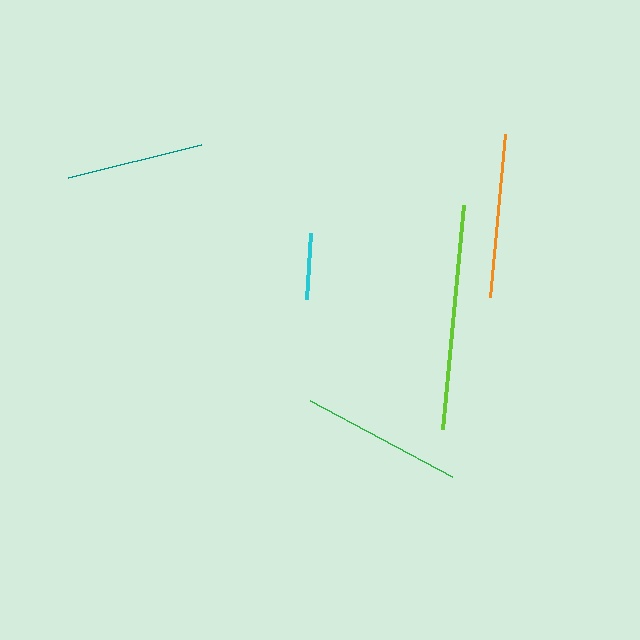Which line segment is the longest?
The lime line is the longest at approximately 225 pixels.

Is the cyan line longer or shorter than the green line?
The green line is longer than the cyan line.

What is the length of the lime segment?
The lime segment is approximately 225 pixels long.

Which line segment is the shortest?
The cyan line is the shortest at approximately 67 pixels.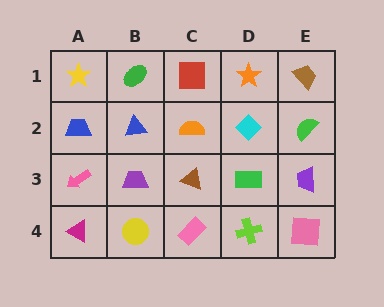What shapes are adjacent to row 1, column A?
A blue trapezoid (row 2, column A), a green ellipse (row 1, column B).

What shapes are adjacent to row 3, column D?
A cyan diamond (row 2, column D), a lime cross (row 4, column D), a brown triangle (row 3, column C), a purple trapezoid (row 3, column E).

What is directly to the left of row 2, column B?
A blue trapezoid.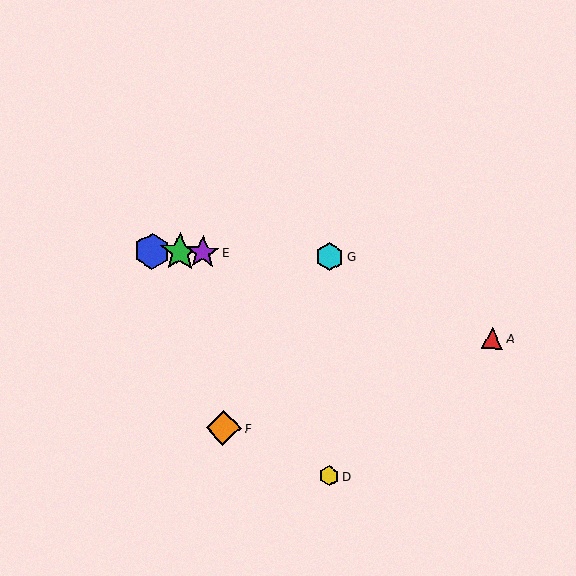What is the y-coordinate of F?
Object F is at y≈428.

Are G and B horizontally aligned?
Yes, both are at y≈257.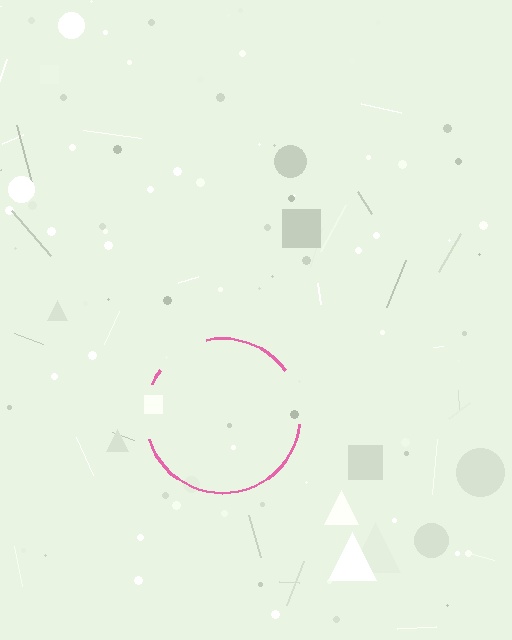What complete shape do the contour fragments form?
The contour fragments form a circle.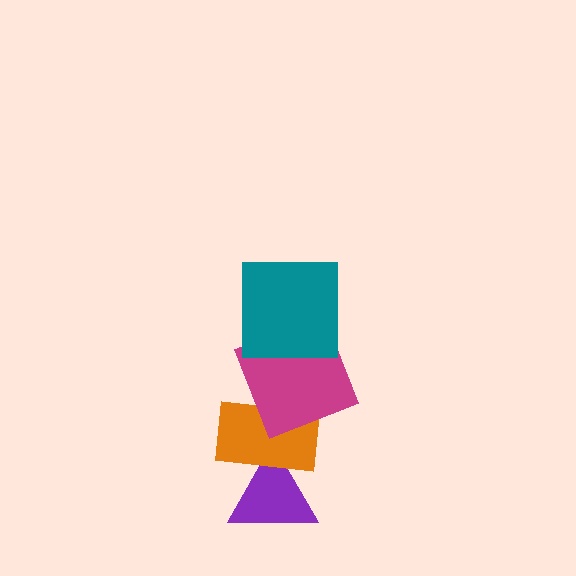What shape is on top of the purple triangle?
The orange rectangle is on top of the purple triangle.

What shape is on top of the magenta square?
The teal square is on top of the magenta square.